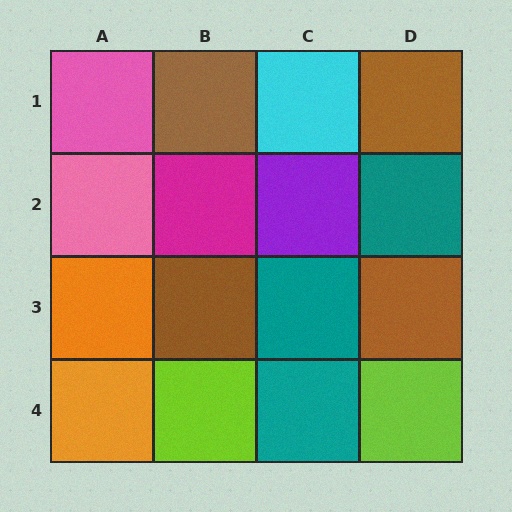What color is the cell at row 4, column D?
Lime.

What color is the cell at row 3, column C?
Teal.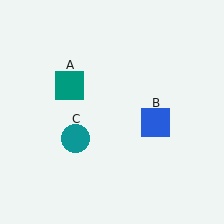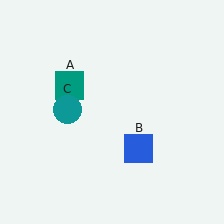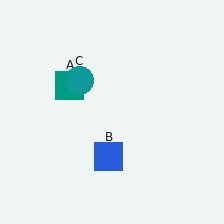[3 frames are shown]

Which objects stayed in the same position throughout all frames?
Teal square (object A) remained stationary.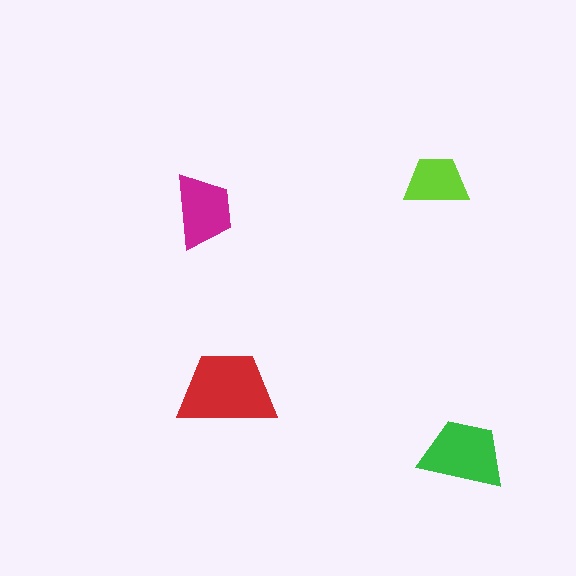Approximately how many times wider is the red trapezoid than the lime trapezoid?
About 1.5 times wider.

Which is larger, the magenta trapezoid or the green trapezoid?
The green one.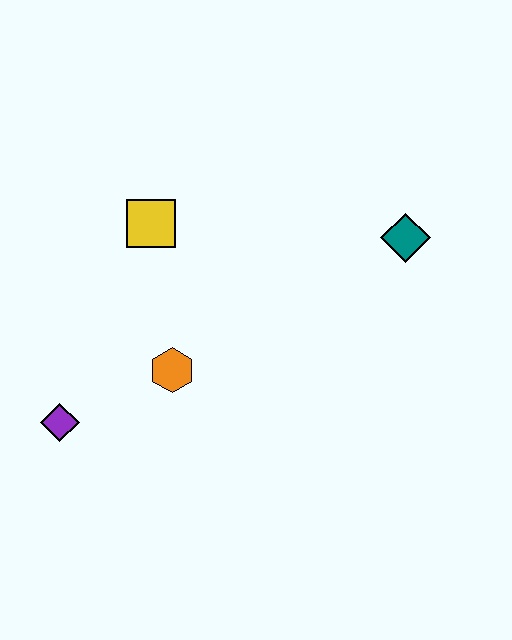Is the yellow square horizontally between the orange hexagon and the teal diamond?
No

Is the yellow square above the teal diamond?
Yes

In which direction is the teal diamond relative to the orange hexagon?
The teal diamond is to the right of the orange hexagon.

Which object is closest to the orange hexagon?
The purple diamond is closest to the orange hexagon.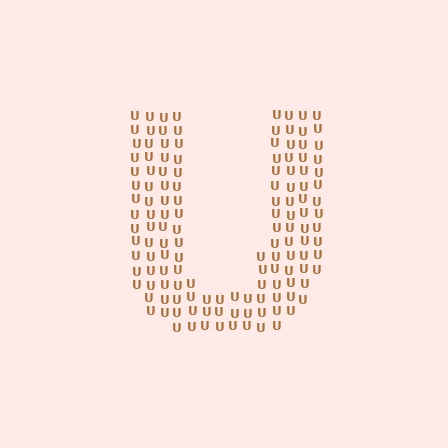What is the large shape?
The large shape is the letter U.